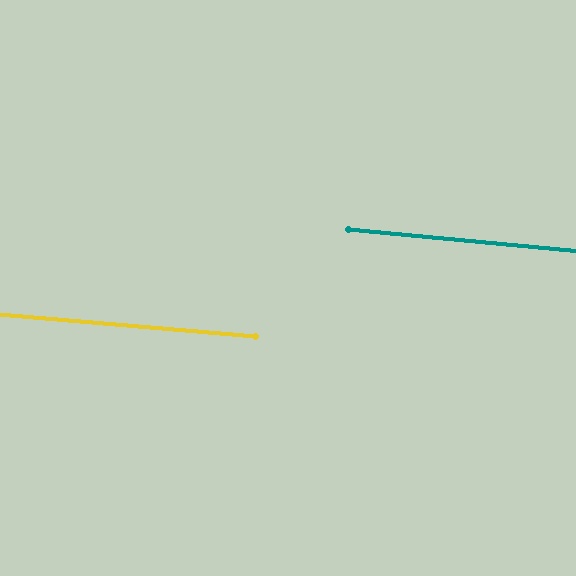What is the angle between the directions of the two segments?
Approximately 1 degree.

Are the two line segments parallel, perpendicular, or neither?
Parallel — their directions differ by only 0.6°.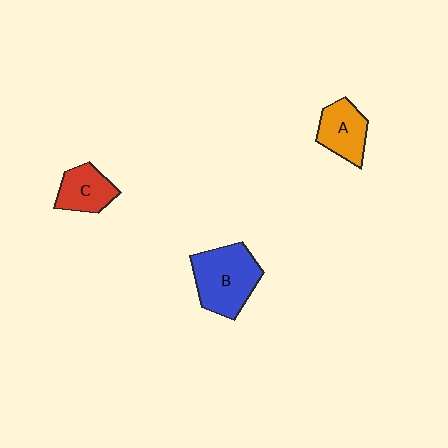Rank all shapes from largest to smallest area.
From largest to smallest: B (blue), A (orange), C (red).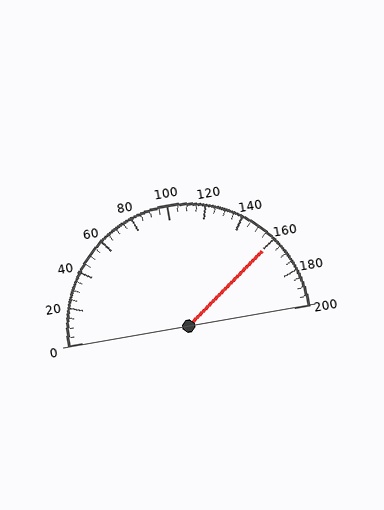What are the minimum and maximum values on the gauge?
The gauge ranges from 0 to 200.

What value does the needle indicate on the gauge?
The needle indicates approximately 160.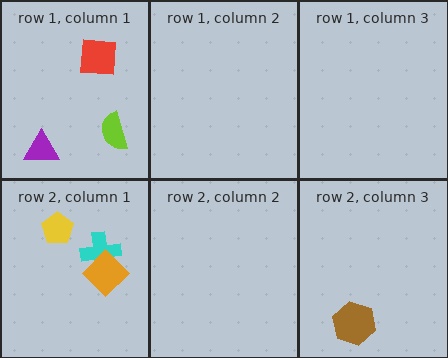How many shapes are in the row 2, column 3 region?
1.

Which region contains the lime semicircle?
The row 1, column 1 region.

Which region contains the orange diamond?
The row 2, column 1 region.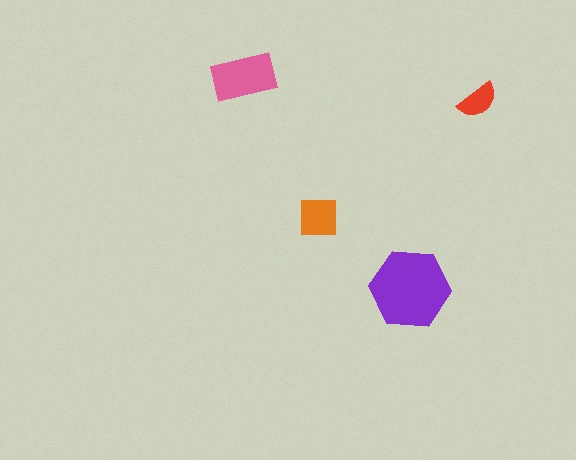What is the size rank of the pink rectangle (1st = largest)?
2nd.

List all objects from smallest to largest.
The red semicircle, the orange square, the pink rectangle, the purple hexagon.